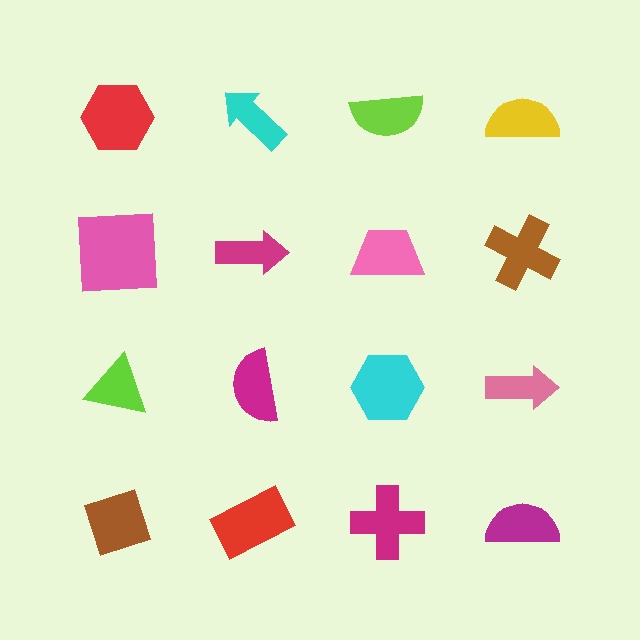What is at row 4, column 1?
A brown diamond.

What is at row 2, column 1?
A pink square.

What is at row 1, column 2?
A cyan arrow.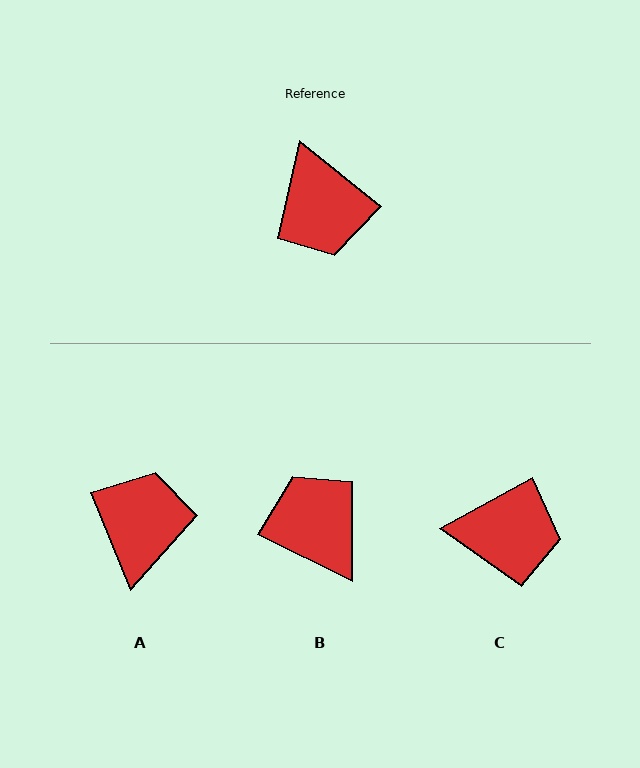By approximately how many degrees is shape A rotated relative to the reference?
Approximately 151 degrees counter-clockwise.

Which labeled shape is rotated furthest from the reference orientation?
B, about 167 degrees away.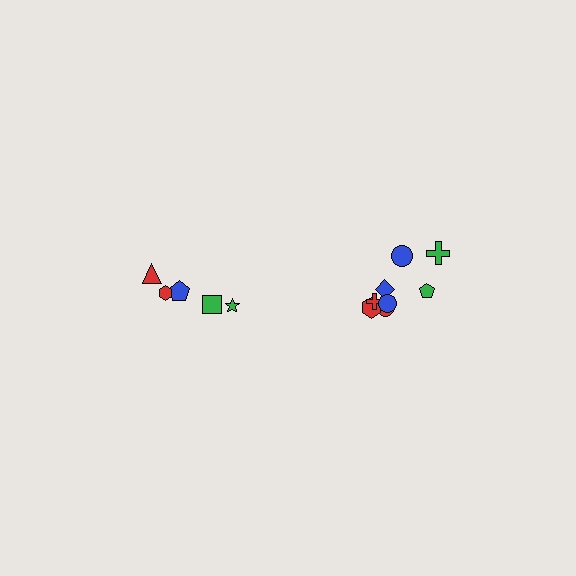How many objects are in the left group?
There are 5 objects.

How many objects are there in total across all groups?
There are 13 objects.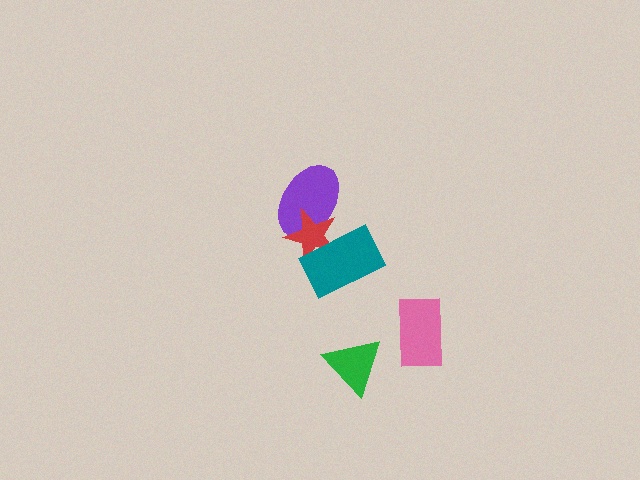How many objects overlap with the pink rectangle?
0 objects overlap with the pink rectangle.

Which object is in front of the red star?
The teal rectangle is in front of the red star.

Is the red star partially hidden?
Yes, it is partially covered by another shape.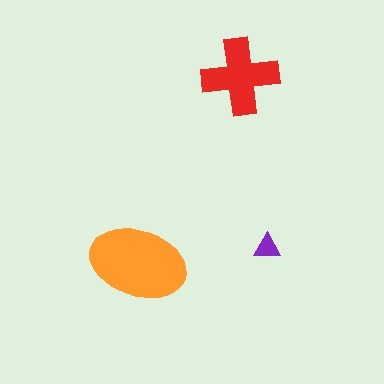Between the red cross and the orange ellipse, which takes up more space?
The orange ellipse.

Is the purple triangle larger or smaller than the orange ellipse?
Smaller.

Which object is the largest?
The orange ellipse.